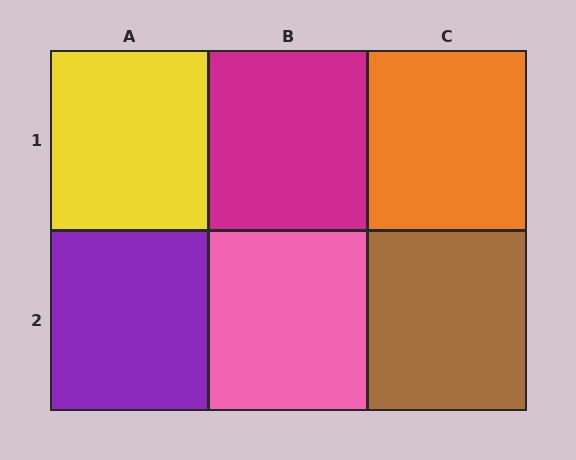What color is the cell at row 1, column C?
Orange.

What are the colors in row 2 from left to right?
Purple, pink, brown.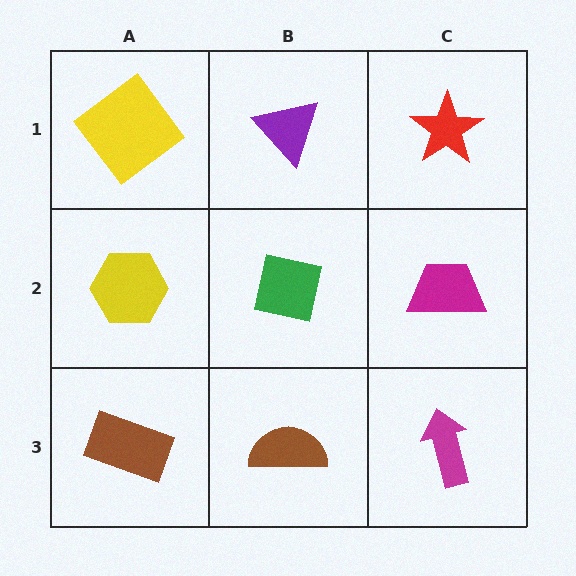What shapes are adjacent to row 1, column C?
A magenta trapezoid (row 2, column C), a purple triangle (row 1, column B).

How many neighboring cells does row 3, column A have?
2.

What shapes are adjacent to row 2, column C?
A red star (row 1, column C), a magenta arrow (row 3, column C), a green square (row 2, column B).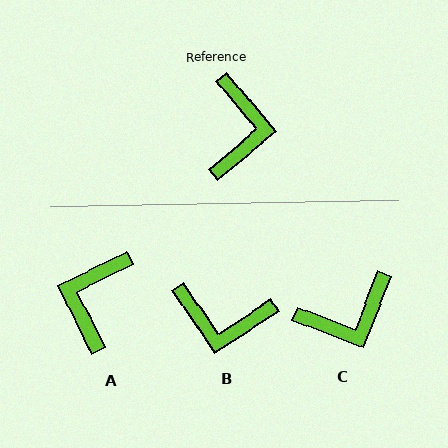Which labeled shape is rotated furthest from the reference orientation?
A, about 166 degrees away.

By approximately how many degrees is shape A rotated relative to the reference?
Approximately 166 degrees counter-clockwise.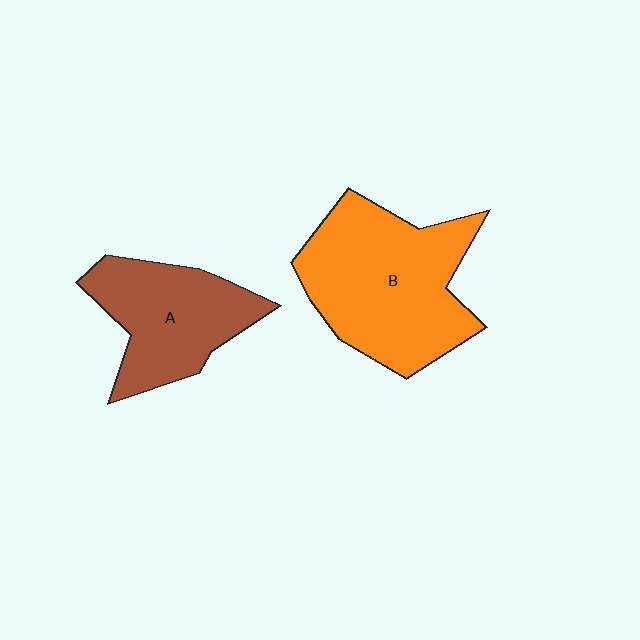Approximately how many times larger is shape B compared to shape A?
Approximately 1.5 times.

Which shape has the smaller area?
Shape A (brown).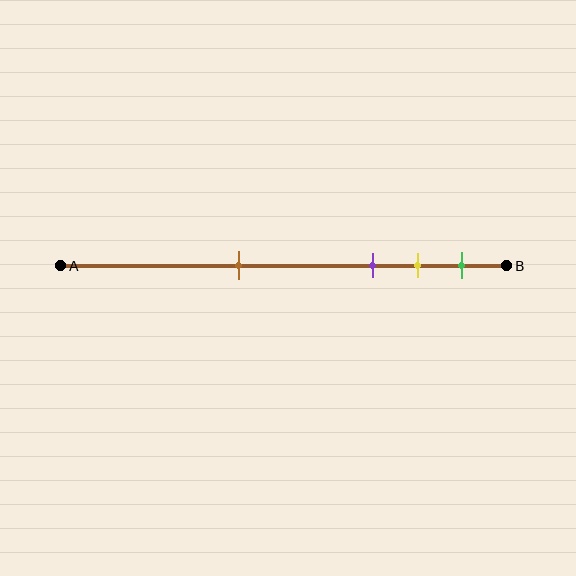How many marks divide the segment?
There are 4 marks dividing the segment.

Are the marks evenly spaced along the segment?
No, the marks are not evenly spaced.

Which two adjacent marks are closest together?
The yellow and green marks are the closest adjacent pair.